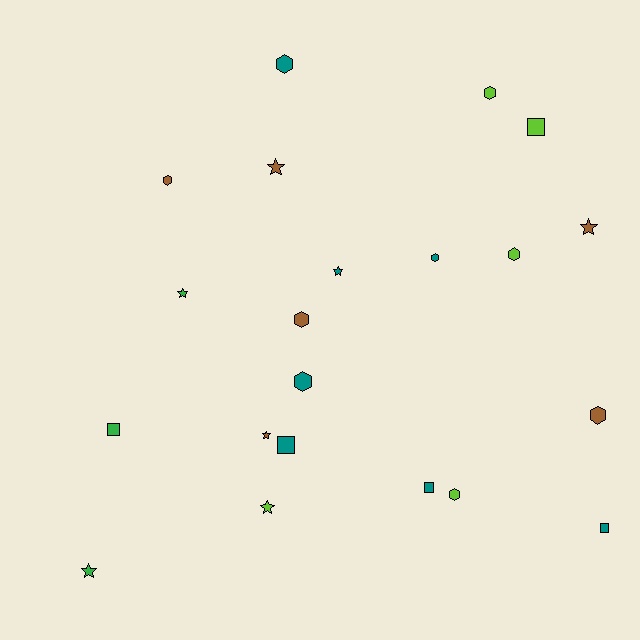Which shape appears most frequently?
Hexagon, with 9 objects.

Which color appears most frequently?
Teal, with 7 objects.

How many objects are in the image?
There are 21 objects.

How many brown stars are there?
There are 3 brown stars.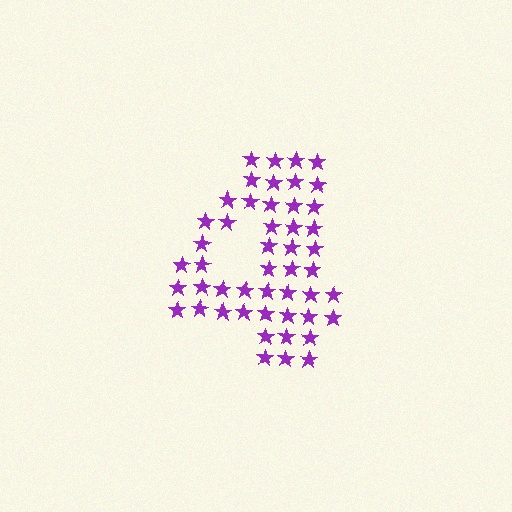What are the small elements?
The small elements are stars.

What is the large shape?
The large shape is the digit 4.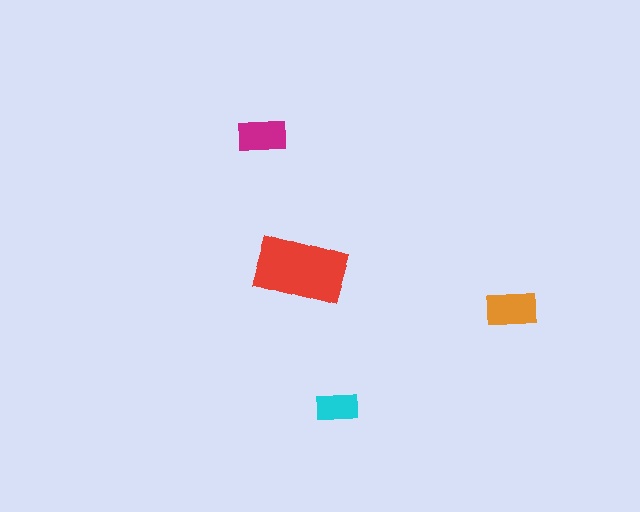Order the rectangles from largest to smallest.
the red one, the orange one, the magenta one, the cyan one.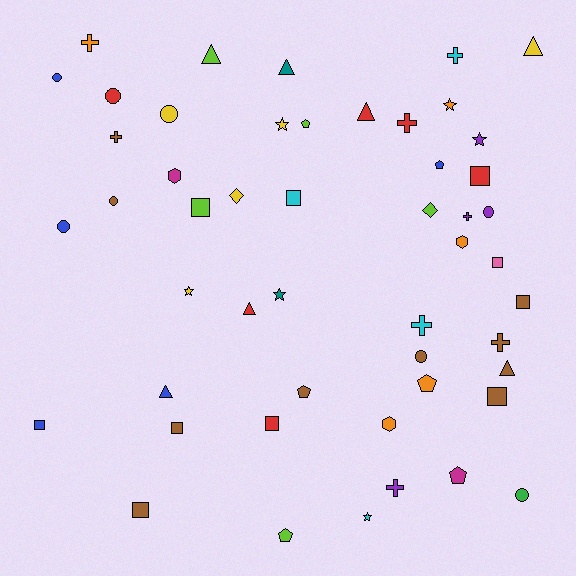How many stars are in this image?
There are 6 stars.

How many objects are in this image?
There are 50 objects.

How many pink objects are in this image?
There is 1 pink object.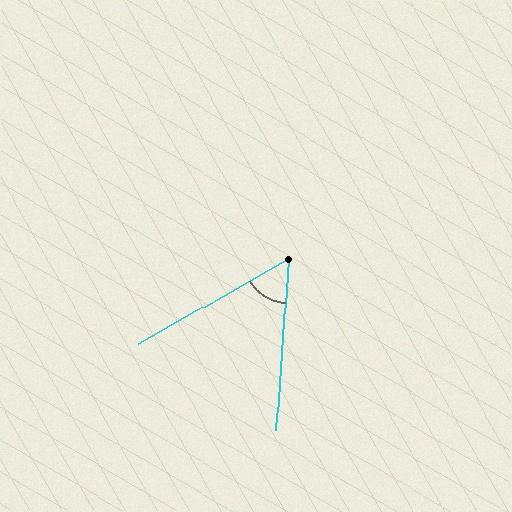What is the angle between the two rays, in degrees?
Approximately 56 degrees.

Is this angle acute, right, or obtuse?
It is acute.